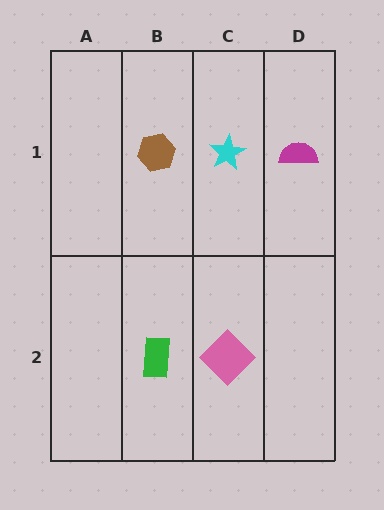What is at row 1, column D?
A magenta semicircle.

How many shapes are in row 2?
2 shapes.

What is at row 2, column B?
A green rectangle.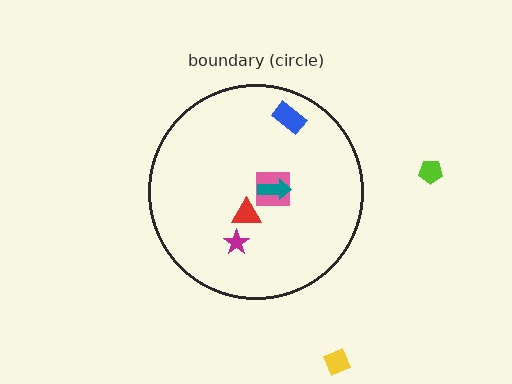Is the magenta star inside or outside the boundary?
Inside.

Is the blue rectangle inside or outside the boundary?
Inside.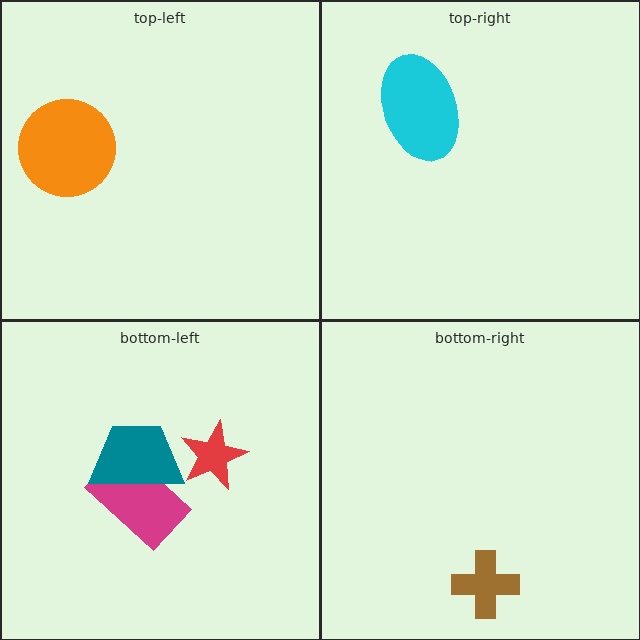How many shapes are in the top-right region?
1.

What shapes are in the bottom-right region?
The brown cross.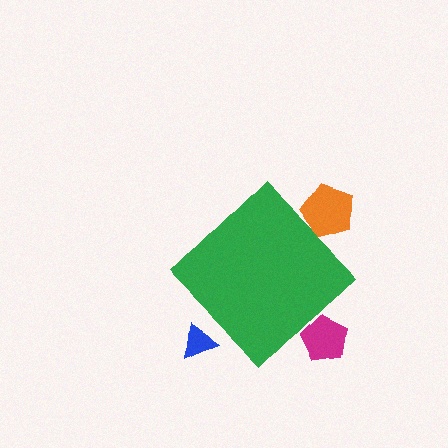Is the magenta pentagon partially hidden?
Yes, the magenta pentagon is partially hidden behind the green diamond.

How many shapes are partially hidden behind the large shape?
3 shapes are partially hidden.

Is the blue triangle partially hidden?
Yes, the blue triangle is partially hidden behind the green diamond.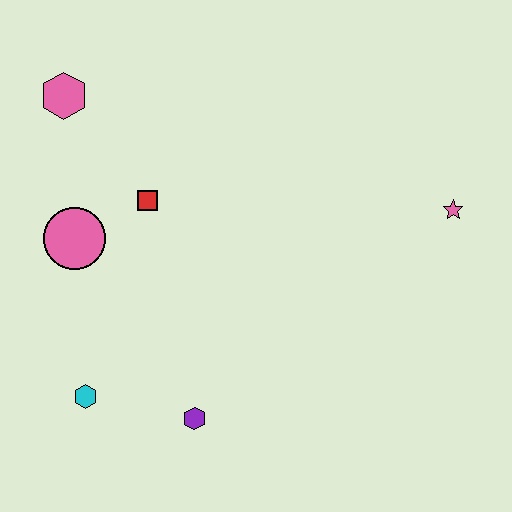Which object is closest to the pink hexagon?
The red square is closest to the pink hexagon.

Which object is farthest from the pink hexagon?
The pink star is farthest from the pink hexagon.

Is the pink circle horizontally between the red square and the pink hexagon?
Yes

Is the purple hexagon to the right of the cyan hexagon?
Yes